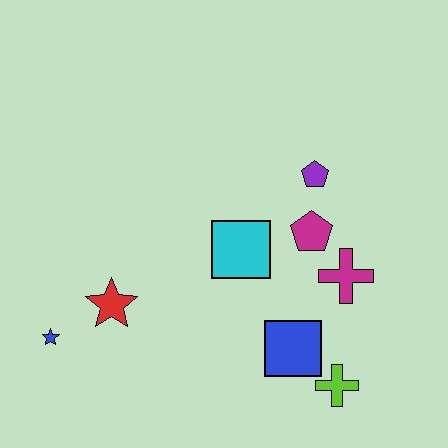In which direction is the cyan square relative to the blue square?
The cyan square is above the blue square.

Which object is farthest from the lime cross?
The blue star is farthest from the lime cross.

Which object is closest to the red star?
The blue star is closest to the red star.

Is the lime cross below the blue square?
Yes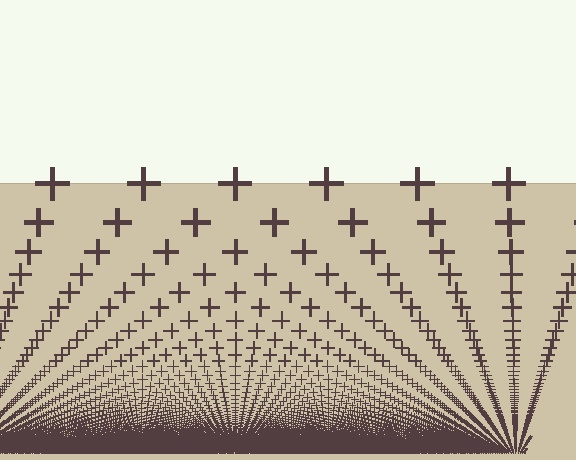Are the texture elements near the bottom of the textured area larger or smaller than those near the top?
Smaller. The gradient is inverted — elements near the bottom are smaller and denser.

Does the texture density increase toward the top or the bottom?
Density increases toward the bottom.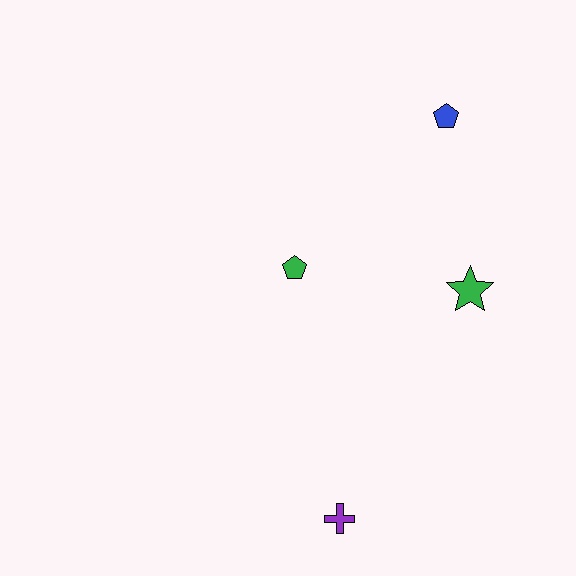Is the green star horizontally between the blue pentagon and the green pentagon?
No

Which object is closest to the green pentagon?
The green star is closest to the green pentagon.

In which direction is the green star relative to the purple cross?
The green star is above the purple cross.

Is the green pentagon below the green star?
No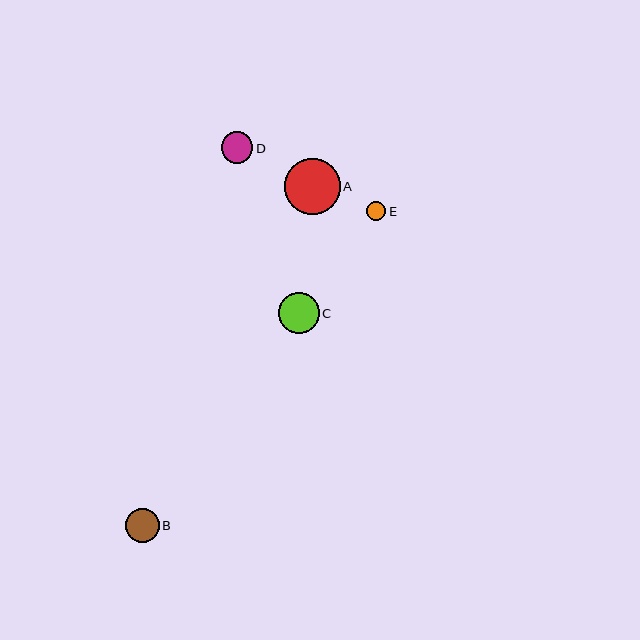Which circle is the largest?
Circle A is the largest with a size of approximately 56 pixels.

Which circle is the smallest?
Circle E is the smallest with a size of approximately 20 pixels.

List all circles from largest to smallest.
From largest to smallest: A, C, B, D, E.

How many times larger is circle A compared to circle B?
Circle A is approximately 1.6 times the size of circle B.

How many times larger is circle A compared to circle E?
Circle A is approximately 2.8 times the size of circle E.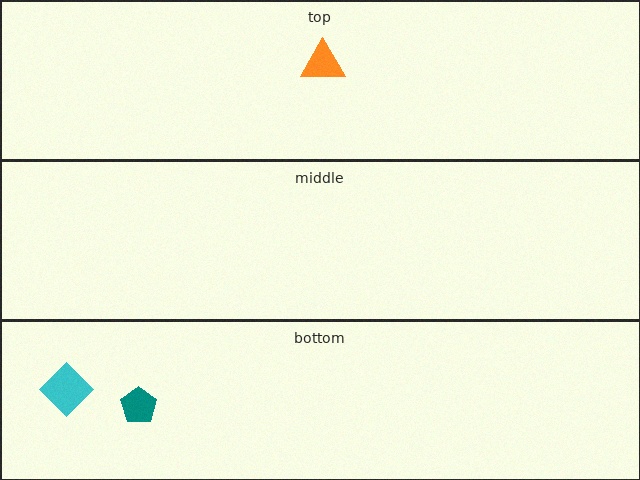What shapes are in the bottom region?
The teal pentagon, the cyan diamond.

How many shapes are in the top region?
1.